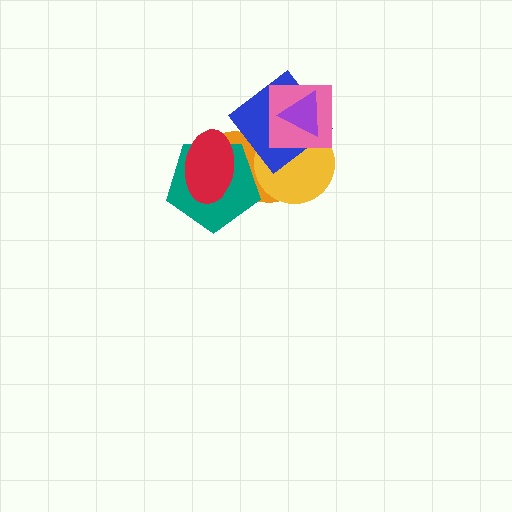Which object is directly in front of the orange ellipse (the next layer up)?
The yellow circle is directly in front of the orange ellipse.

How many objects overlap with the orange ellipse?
5 objects overlap with the orange ellipse.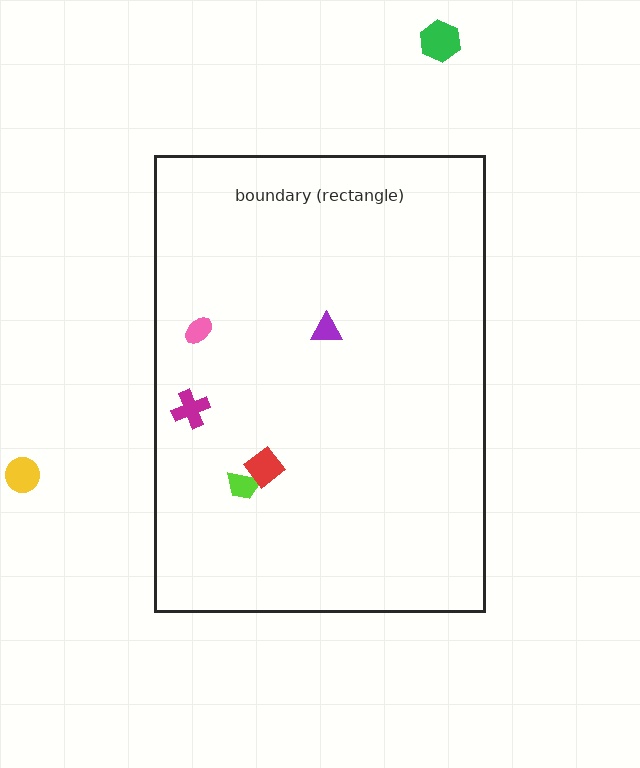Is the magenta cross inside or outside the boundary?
Inside.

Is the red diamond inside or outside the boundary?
Inside.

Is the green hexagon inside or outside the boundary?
Outside.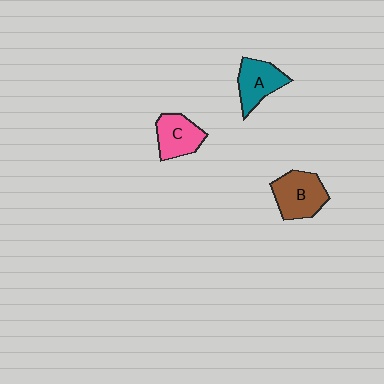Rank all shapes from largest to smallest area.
From largest to smallest: B (brown), A (teal), C (pink).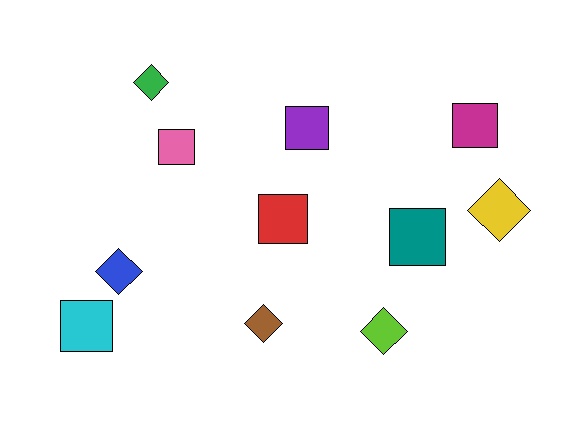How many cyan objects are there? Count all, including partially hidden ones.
There is 1 cyan object.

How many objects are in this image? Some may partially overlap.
There are 11 objects.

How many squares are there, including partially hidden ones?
There are 6 squares.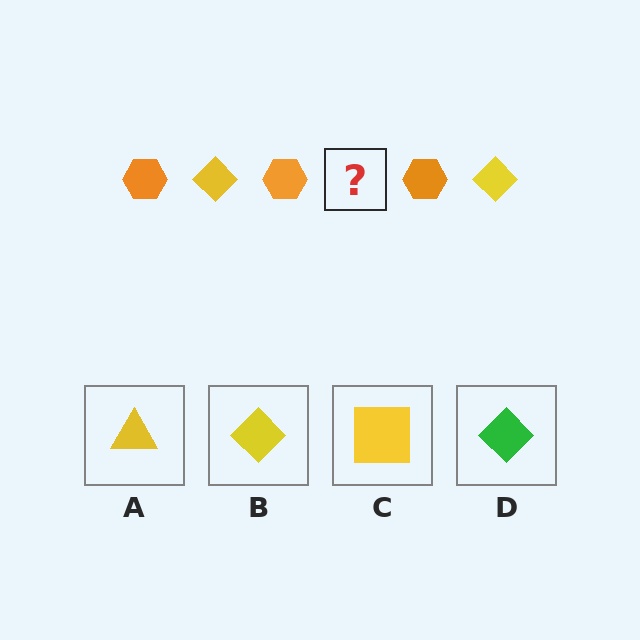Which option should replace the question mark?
Option B.